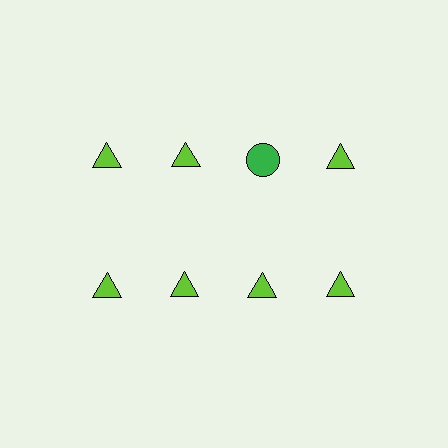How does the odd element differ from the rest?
It differs in both color (green instead of lime) and shape (circle instead of triangle).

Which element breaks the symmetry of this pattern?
The green circle in the top row, center column breaks the symmetry. All other shapes are lime triangles.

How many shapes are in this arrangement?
There are 8 shapes arranged in a grid pattern.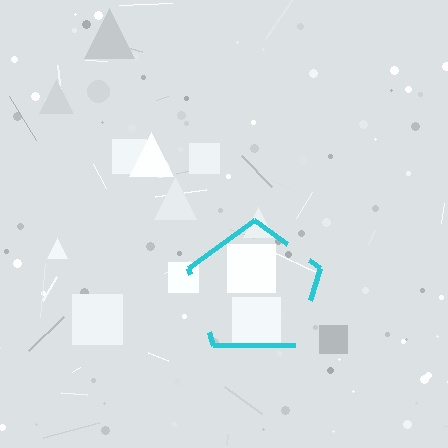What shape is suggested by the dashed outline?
The dashed outline suggests a pentagon.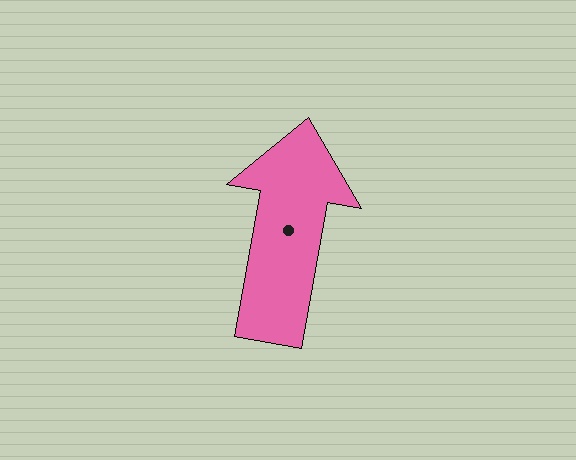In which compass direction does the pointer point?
North.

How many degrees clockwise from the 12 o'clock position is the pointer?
Approximately 10 degrees.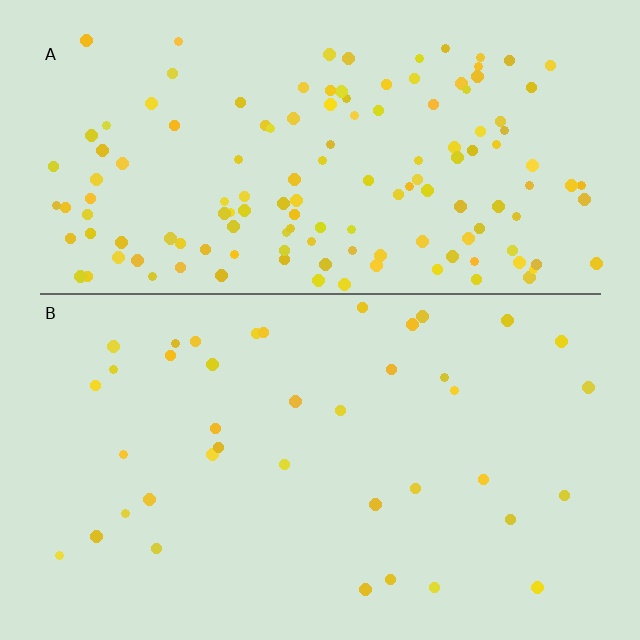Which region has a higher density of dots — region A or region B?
A (the top).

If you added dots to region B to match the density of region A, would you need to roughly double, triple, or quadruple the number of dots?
Approximately quadruple.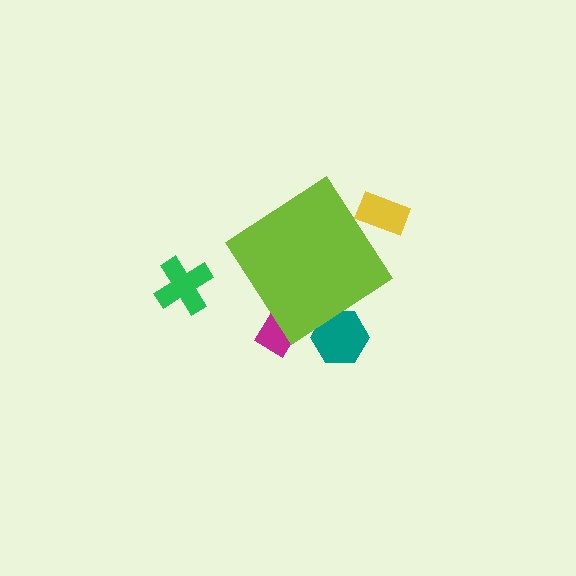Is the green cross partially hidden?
No, the green cross is fully visible.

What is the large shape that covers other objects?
A lime diamond.